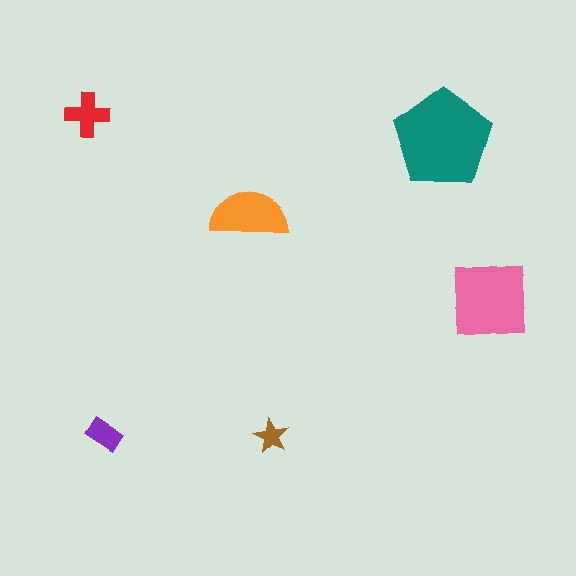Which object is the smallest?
The brown star.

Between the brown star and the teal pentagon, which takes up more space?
The teal pentagon.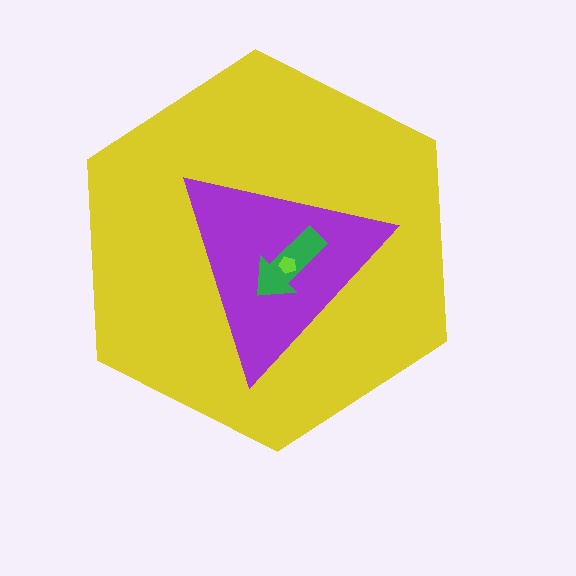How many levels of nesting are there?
4.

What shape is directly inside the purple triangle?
The green arrow.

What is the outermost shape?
The yellow hexagon.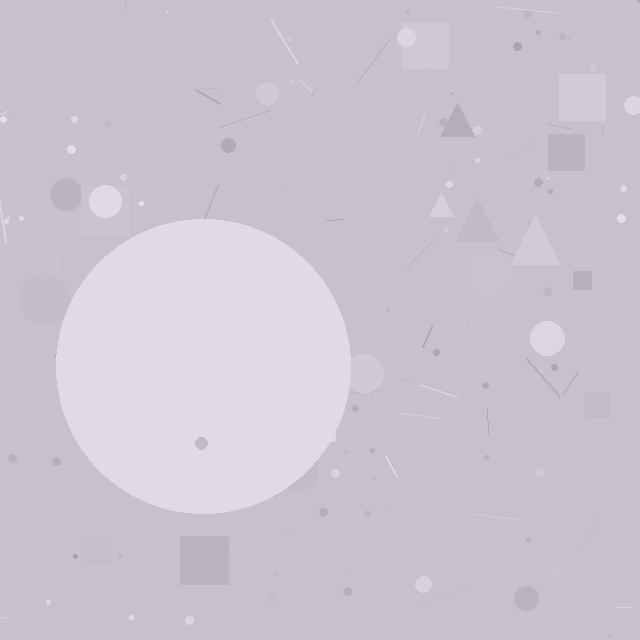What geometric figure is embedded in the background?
A circle is embedded in the background.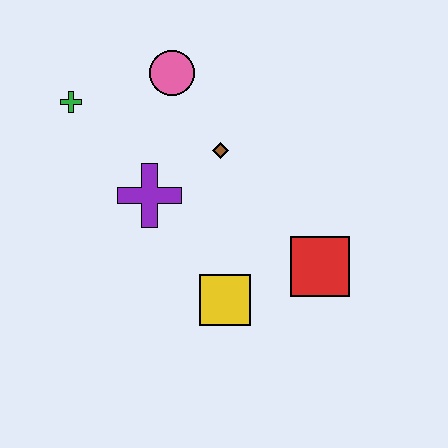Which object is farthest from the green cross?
The red square is farthest from the green cross.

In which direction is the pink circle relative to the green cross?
The pink circle is to the right of the green cross.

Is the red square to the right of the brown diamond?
Yes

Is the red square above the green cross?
No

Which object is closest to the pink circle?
The brown diamond is closest to the pink circle.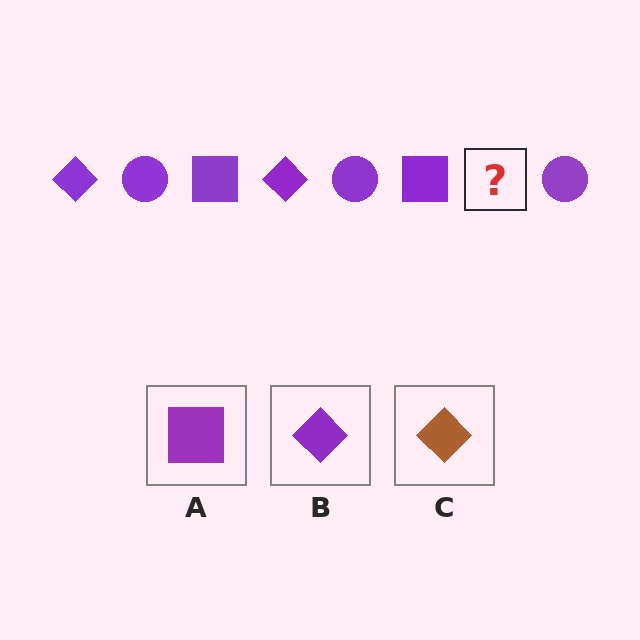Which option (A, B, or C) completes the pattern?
B.